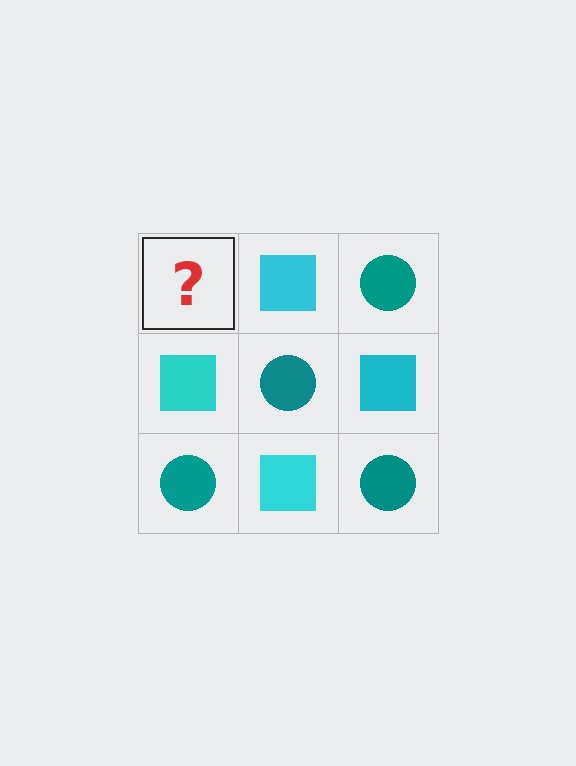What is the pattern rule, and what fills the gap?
The rule is that it alternates teal circle and cyan square in a checkerboard pattern. The gap should be filled with a teal circle.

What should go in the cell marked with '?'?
The missing cell should contain a teal circle.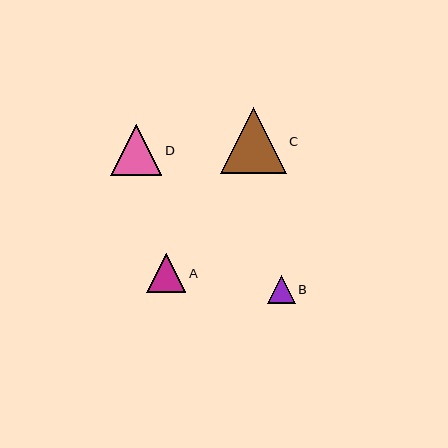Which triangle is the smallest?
Triangle B is the smallest with a size of approximately 28 pixels.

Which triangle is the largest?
Triangle C is the largest with a size of approximately 66 pixels.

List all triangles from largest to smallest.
From largest to smallest: C, D, A, B.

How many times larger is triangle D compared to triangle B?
Triangle D is approximately 1.8 times the size of triangle B.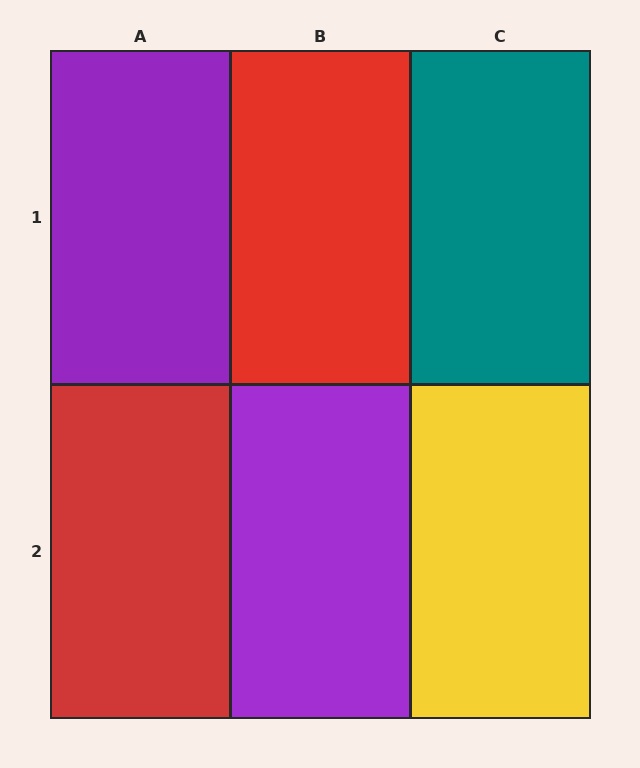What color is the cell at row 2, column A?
Red.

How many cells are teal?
1 cell is teal.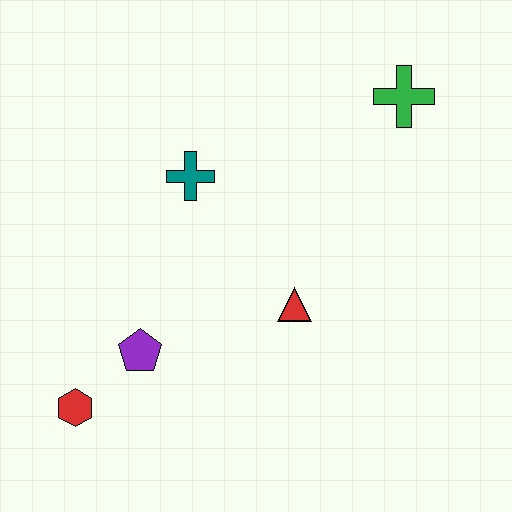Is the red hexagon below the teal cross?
Yes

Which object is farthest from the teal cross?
The red hexagon is farthest from the teal cross.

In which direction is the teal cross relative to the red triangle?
The teal cross is above the red triangle.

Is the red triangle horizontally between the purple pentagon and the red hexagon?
No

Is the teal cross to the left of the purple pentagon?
No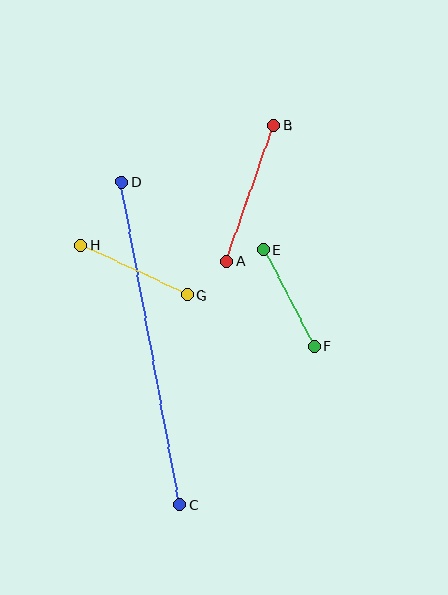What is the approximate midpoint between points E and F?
The midpoint is at approximately (289, 298) pixels.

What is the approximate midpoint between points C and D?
The midpoint is at approximately (151, 343) pixels.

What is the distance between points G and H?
The distance is approximately 118 pixels.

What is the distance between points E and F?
The distance is approximately 109 pixels.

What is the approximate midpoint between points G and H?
The midpoint is at approximately (134, 270) pixels.